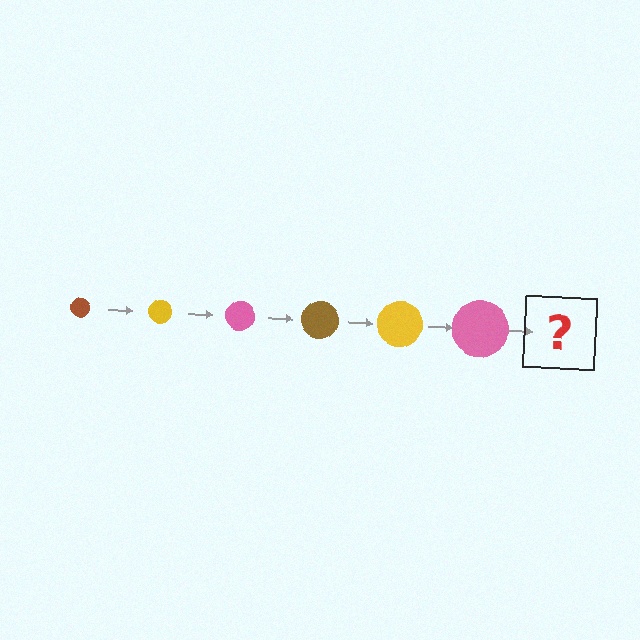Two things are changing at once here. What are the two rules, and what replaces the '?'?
The two rules are that the circle grows larger each step and the color cycles through brown, yellow, and pink. The '?' should be a brown circle, larger than the previous one.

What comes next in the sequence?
The next element should be a brown circle, larger than the previous one.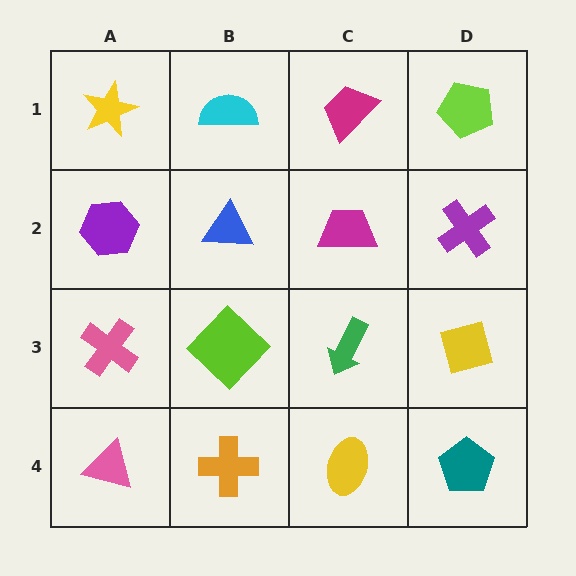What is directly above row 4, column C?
A green arrow.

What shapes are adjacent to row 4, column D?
A yellow diamond (row 3, column D), a yellow ellipse (row 4, column C).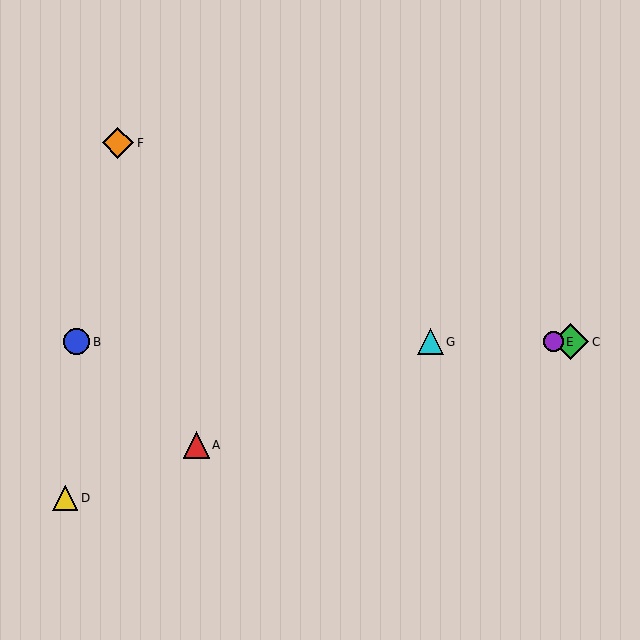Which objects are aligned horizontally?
Objects B, C, E, G are aligned horizontally.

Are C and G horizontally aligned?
Yes, both are at y≈342.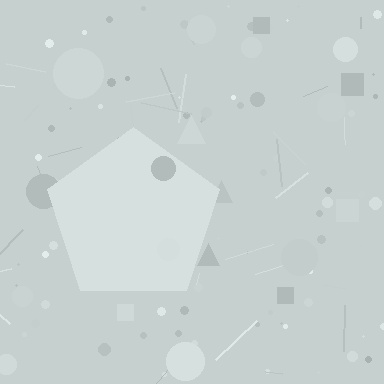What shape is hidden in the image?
A pentagon is hidden in the image.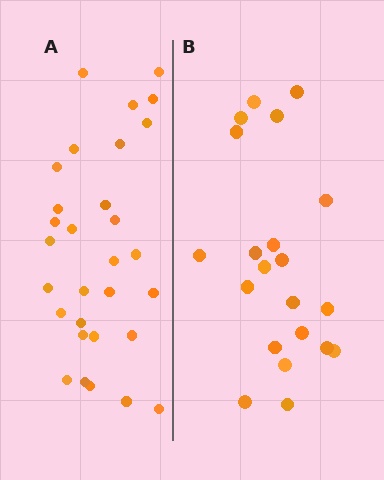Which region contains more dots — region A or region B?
Region A (the left region) has more dots.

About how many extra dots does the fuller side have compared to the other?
Region A has roughly 8 or so more dots than region B.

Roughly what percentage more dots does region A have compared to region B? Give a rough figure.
About 45% more.